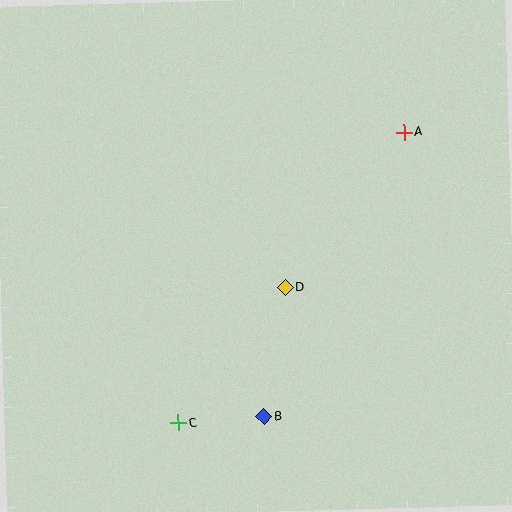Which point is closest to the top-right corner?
Point A is closest to the top-right corner.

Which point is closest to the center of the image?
Point D at (285, 287) is closest to the center.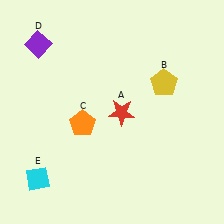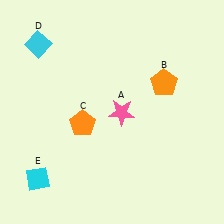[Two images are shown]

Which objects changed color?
A changed from red to pink. B changed from yellow to orange. D changed from purple to cyan.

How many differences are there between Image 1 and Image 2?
There are 3 differences between the two images.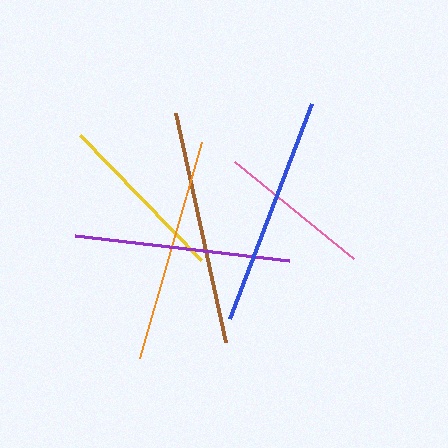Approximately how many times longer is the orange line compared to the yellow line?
The orange line is approximately 1.3 times the length of the yellow line.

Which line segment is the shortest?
The pink line is the shortest at approximately 154 pixels.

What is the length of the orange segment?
The orange segment is approximately 225 pixels long.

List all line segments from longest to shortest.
From longest to shortest: brown, blue, orange, purple, yellow, pink.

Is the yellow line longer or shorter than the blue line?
The blue line is longer than the yellow line.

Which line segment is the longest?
The brown line is the longest at approximately 235 pixels.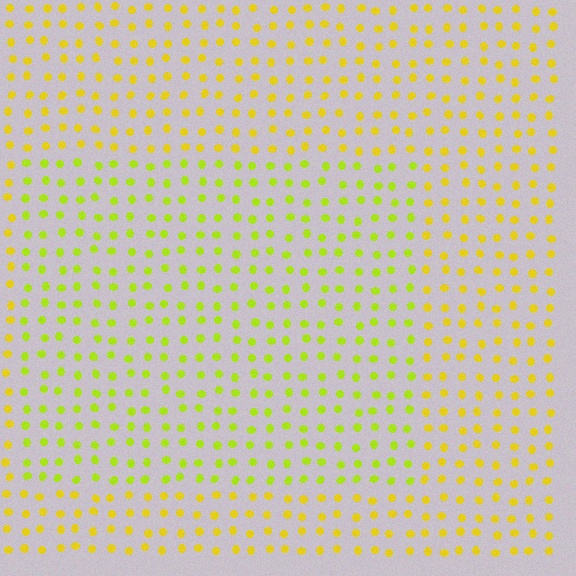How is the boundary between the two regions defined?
The boundary is defined purely by a slight shift in hue (about 25 degrees). Spacing, size, and orientation are identical on both sides.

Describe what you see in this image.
The image is filled with small yellow elements in a uniform arrangement. A rectangle-shaped region is visible where the elements are tinted to a slightly different hue, forming a subtle color boundary.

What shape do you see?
I see a rectangle.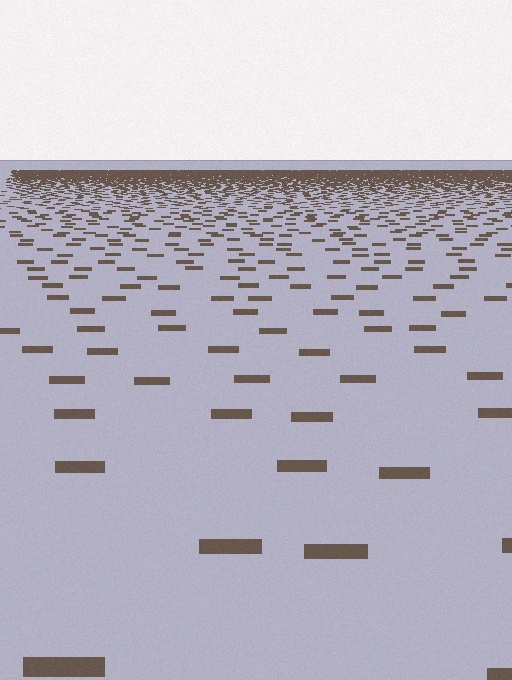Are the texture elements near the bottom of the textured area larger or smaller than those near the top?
Larger. Near the bottom, elements are closer to the viewer and appear at a bigger on-screen size.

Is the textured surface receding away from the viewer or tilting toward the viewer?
The surface is receding away from the viewer. Texture elements get smaller and denser toward the top.